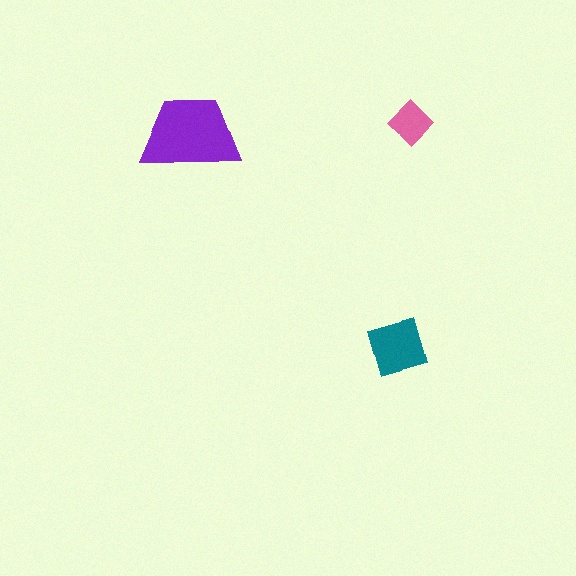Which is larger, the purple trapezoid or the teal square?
The purple trapezoid.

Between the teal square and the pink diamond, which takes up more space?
The teal square.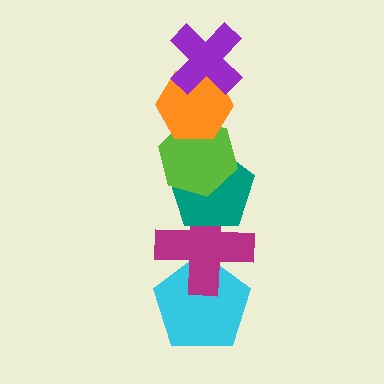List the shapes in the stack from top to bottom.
From top to bottom: the purple cross, the orange hexagon, the lime hexagon, the teal pentagon, the magenta cross, the cyan pentagon.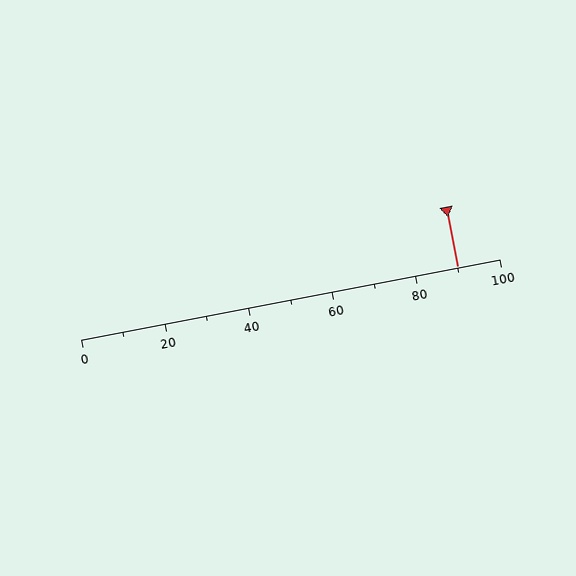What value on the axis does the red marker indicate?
The marker indicates approximately 90.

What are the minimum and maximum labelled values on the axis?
The axis runs from 0 to 100.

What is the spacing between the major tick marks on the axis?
The major ticks are spaced 20 apart.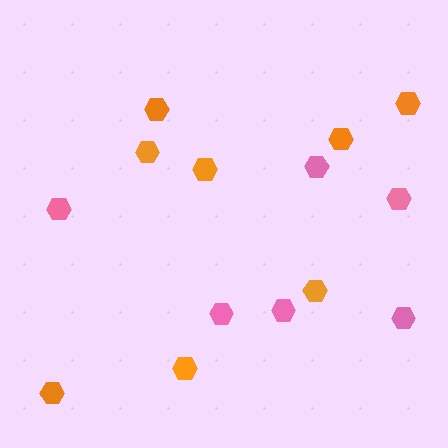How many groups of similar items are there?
There are 2 groups: one group of pink hexagons (6) and one group of orange hexagons (8).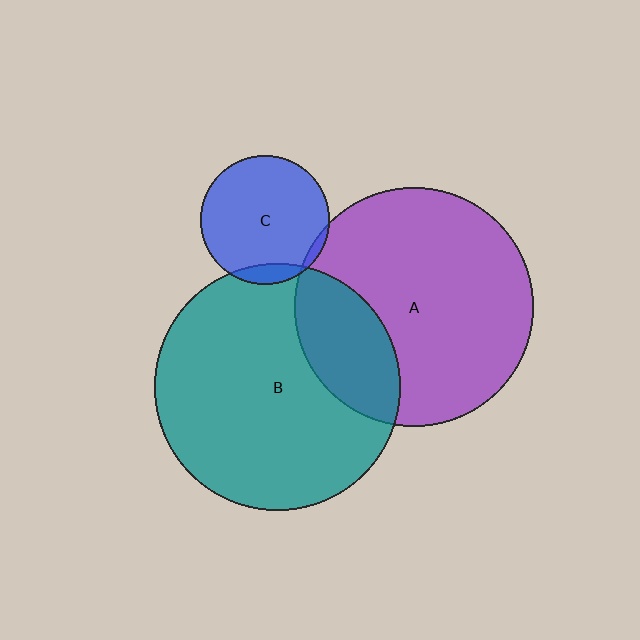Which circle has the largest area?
Circle B (teal).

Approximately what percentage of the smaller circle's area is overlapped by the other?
Approximately 25%.